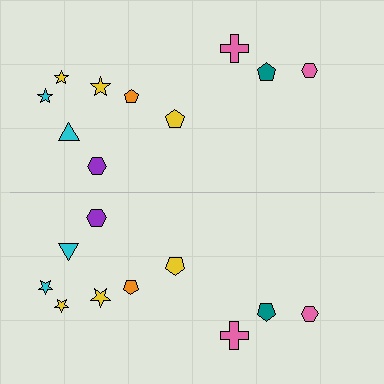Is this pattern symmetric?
Yes, this pattern has bilateral (reflection) symmetry.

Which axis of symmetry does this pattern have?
The pattern has a horizontal axis of symmetry running through the center of the image.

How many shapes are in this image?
There are 20 shapes in this image.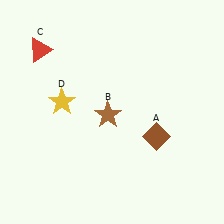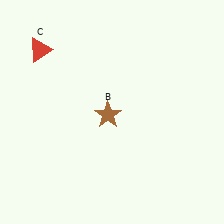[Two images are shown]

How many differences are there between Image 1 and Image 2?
There are 2 differences between the two images.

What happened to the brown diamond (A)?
The brown diamond (A) was removed in Image 2. It was in the bottom-right area of Image 1.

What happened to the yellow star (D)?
The yellow star (D) was removed in Image 2. It was in the top-left area of Image 1.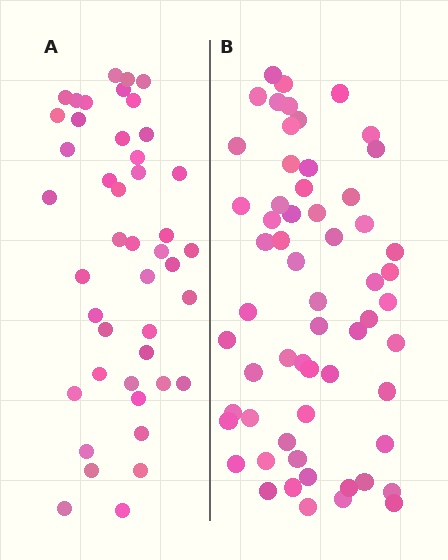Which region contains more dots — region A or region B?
Region B (the right region) has more dots.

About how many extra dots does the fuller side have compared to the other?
Region B has approximately 15 more dots than region A.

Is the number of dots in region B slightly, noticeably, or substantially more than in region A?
Region B has noticeably more, but not dramatically so. The ratio is roughly 1.4 to 1.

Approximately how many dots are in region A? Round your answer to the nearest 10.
About 40 dots. (The exact count is 44, which rounds to 40.)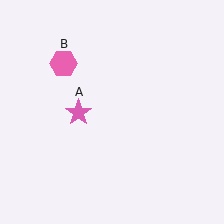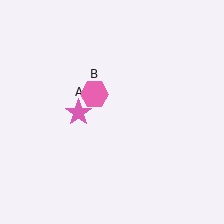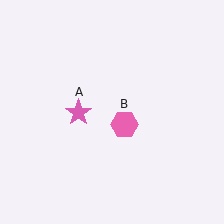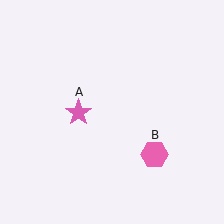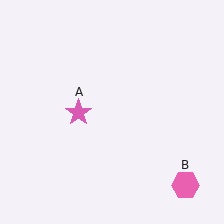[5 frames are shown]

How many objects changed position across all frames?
1 object changed position: pink hexagon (object B).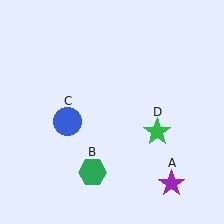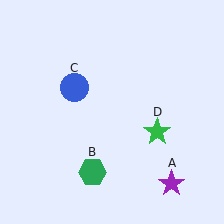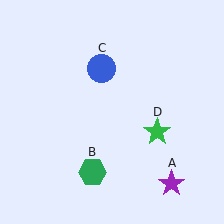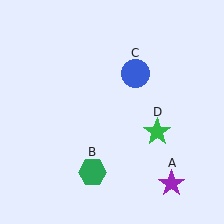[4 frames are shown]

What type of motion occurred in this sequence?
The blue circle (object C) rotated clockwise around the center of the scene.